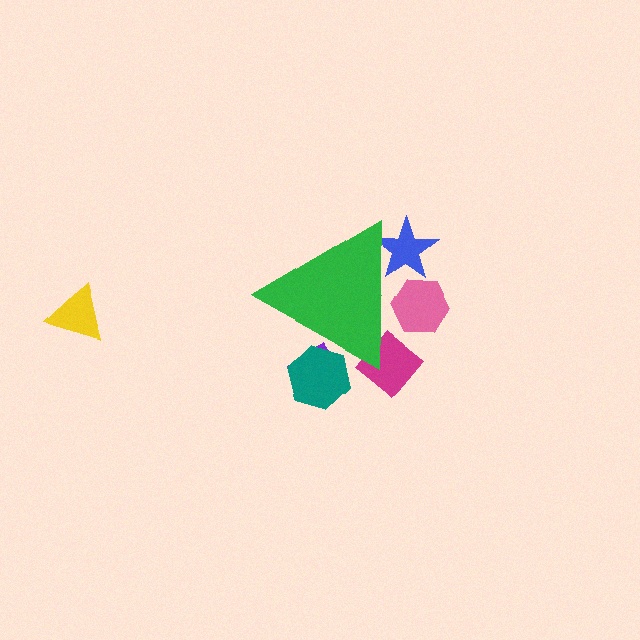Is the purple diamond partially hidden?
Yes, the purple diamond is partially hidden behind the green triangle.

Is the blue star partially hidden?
Yes, the blue star is partially hidden behind the green triangle.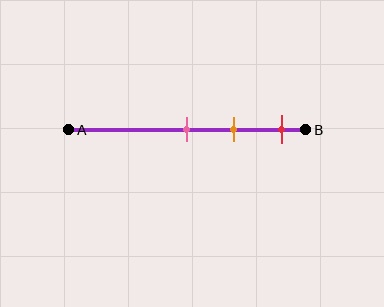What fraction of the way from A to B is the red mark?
The red mark is approximately 90% (0.9) of the way from A to B.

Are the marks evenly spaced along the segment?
Yes, the marks are approximately evenly spaced.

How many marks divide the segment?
There are 3 marks dividing the segment.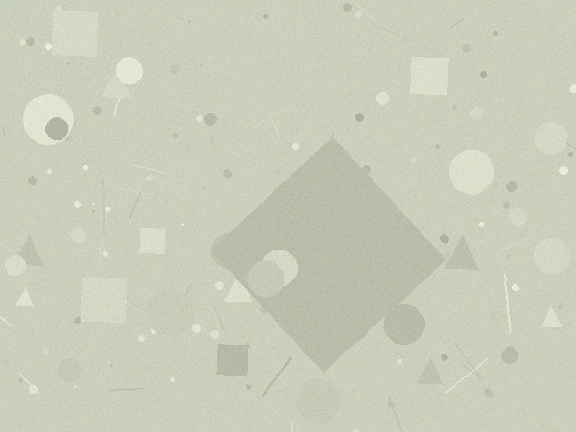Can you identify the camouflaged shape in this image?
The camouflaged shape is a diamond.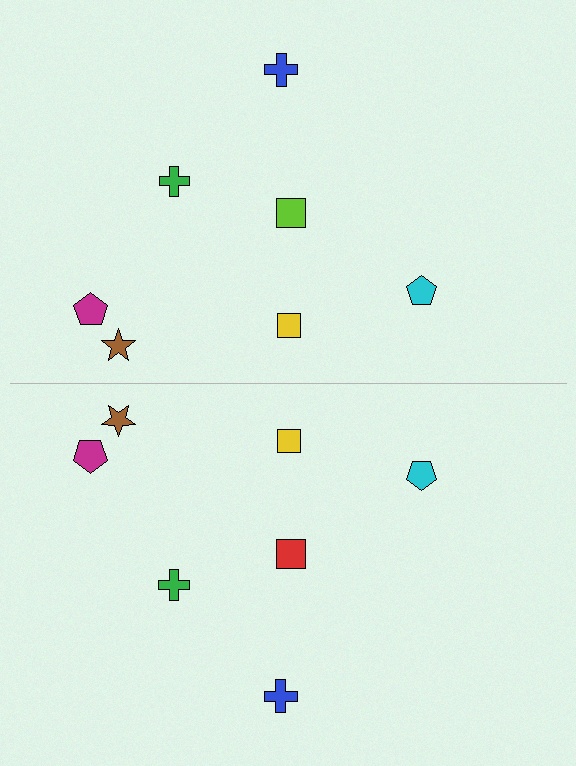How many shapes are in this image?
There are 14 shapes in this image.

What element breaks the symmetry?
The red square on the bottom side breaks the symmetry — its mirror counterpart is lime.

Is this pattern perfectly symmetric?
No, the pattern is not perfectly symmetric. The red square on the bottom side breaks the symmetry — its mirror counterpart is lime.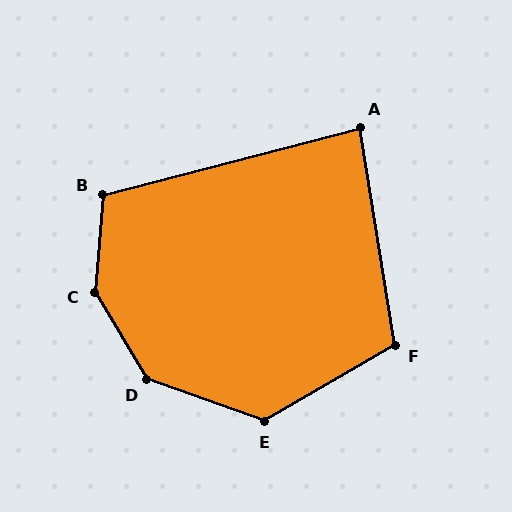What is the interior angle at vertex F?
Approximately 111 degrees (obtuse).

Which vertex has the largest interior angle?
C, at approximately 145 degrees.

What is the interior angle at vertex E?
Approximately 131 degrees (obtuse).